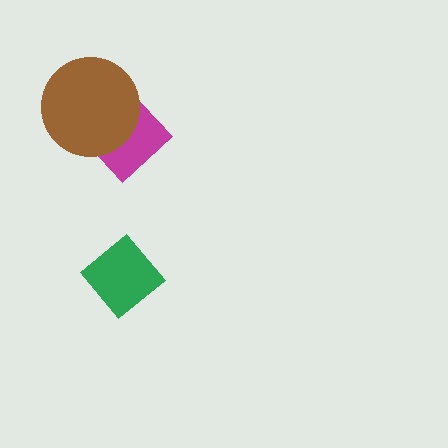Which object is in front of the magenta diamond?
The brown circle is in front of the magenta diamond.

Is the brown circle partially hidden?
No, no other shape covers it.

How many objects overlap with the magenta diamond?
1 object overlaps with the magenta diamond.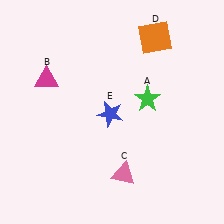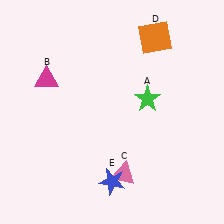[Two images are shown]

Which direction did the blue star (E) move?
The blue star (E) moved down.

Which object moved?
The blue star (E) moved down.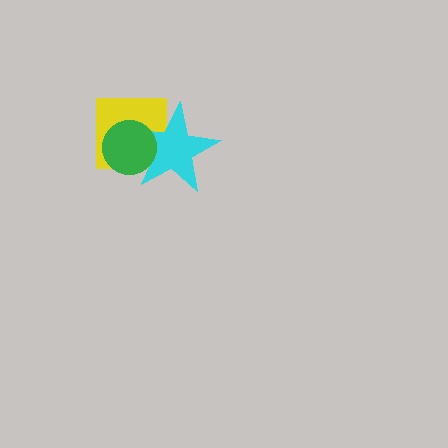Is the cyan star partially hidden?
Yes, it is partially covered by another shape.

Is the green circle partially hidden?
No, no other shape covers it.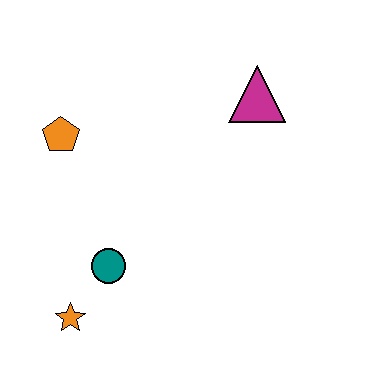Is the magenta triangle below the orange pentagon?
No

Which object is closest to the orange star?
The teal circle is closest to the orange star.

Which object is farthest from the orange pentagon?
The magenta triangle is farthest from the orange pentagon.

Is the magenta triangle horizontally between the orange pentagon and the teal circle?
No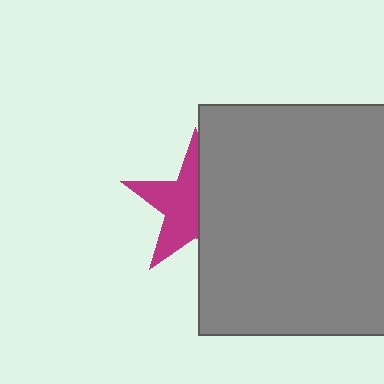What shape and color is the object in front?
The object in front is a gray square.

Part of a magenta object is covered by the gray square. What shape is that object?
It is a star.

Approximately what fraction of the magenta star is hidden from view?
Roughly 47% of the magenta star is hidden behind the gray square.